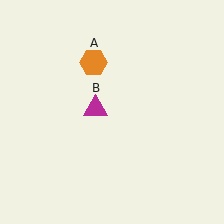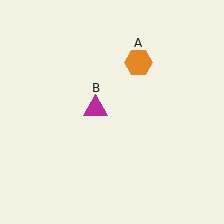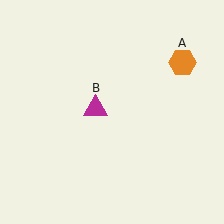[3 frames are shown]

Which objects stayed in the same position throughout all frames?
Magenta triangle (object B) remained stationary.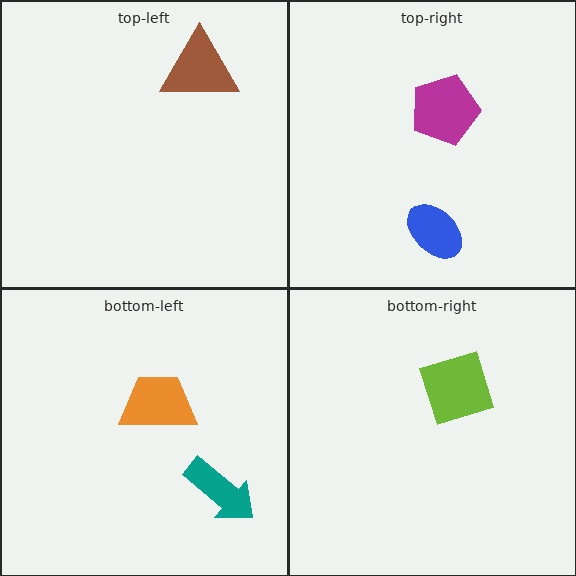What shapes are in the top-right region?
The blue ellipse, the magenta pentagon.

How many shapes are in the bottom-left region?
2.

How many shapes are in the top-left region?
1.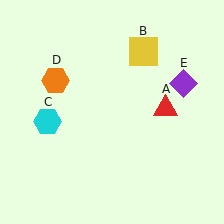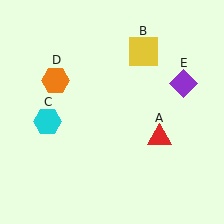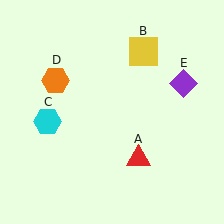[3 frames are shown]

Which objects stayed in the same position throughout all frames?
Yellow square (object B) and cyan hexagon (object C) and orange hexagon (object D) and purple diamond (object E) remained stationary.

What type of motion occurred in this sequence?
The red triangle (object A) rotated clockwise around the center of the scene.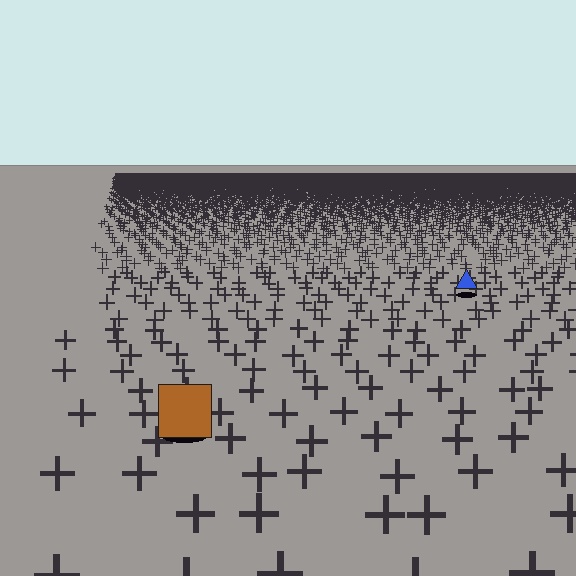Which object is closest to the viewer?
The brown square is closest. The texture marks near it are larger and more spread out.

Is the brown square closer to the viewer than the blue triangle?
Yes. The brown square is closer — you can tell from the texture gradient: the ground texture is coarser near it.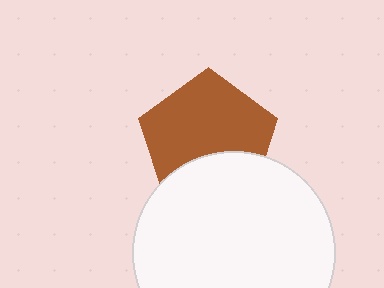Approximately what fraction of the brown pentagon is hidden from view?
Roughly 32% of the brown pentagon is hidden behind the white circle.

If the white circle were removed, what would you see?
You would see the complete brown pentagon.